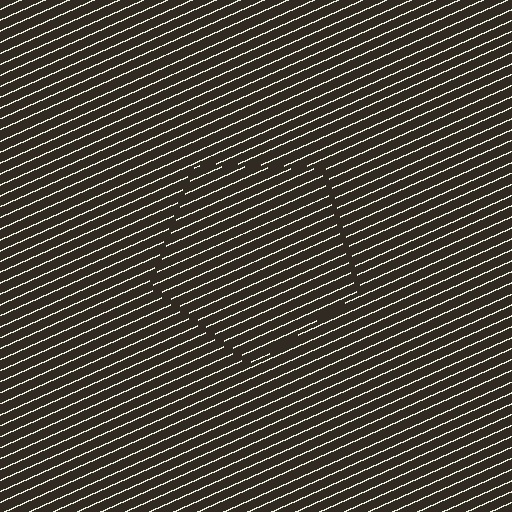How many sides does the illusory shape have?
5 sides — the line-ends trace a pentagon.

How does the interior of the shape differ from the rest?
The interior of the shape contains the same grating, shifted by half a period — the contour is defined by the phase discontinuity where line-ends from the inner and outer gratings abut.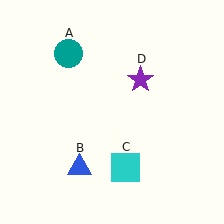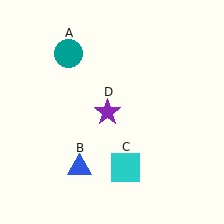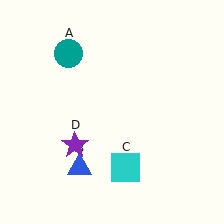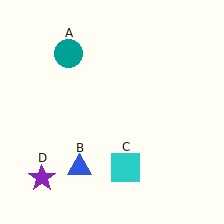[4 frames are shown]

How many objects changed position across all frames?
1 object changed position: purple star (object D).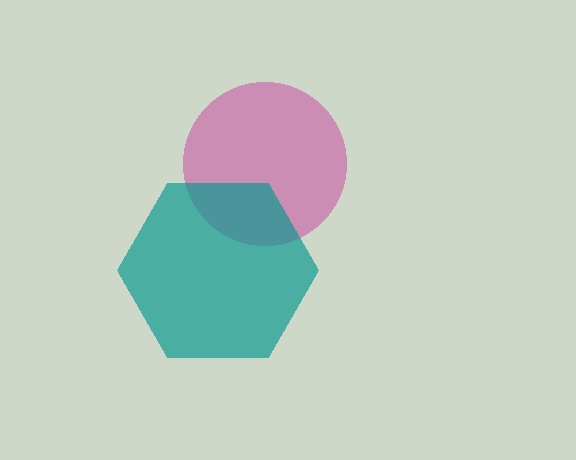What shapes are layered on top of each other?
The layered shapes are: a magenta circle, a teal hexagon.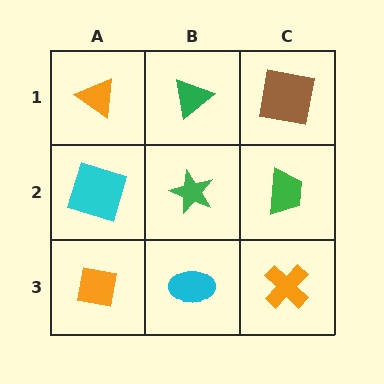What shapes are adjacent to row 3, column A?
A cyan square (row 2, column A), a cyan ellipse (row 3, column B).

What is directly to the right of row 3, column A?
A cyan ellipse.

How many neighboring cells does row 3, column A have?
2.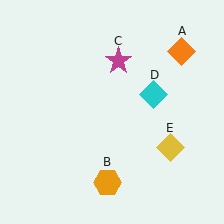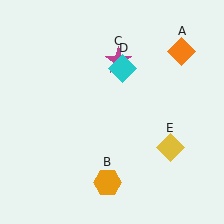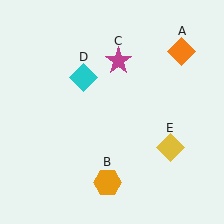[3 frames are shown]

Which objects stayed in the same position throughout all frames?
Orange diamond (object A) and orange hexagon (object B) and magenta star (object C) and yellow diamond (object E) remained stationary.